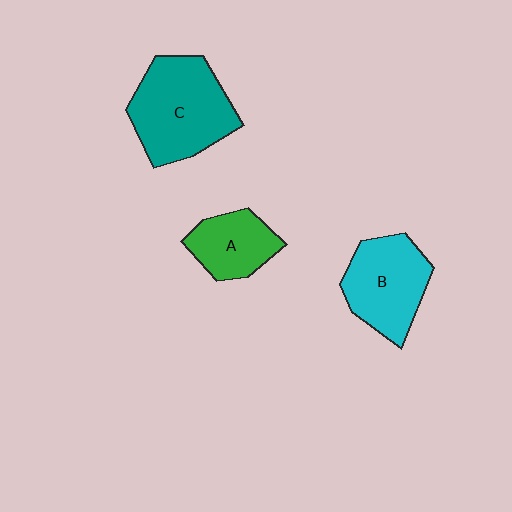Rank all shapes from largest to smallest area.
From largest to smallest: C (teal), B (cyan), A (green).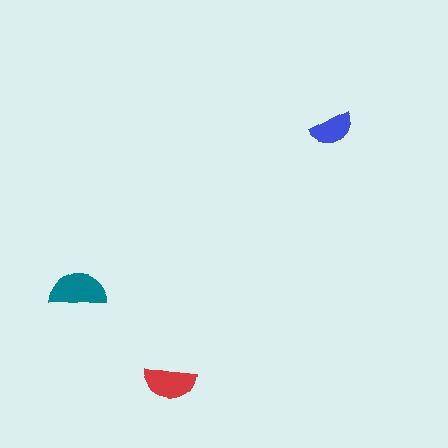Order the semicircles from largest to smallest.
the teal one, the red one, the blue one.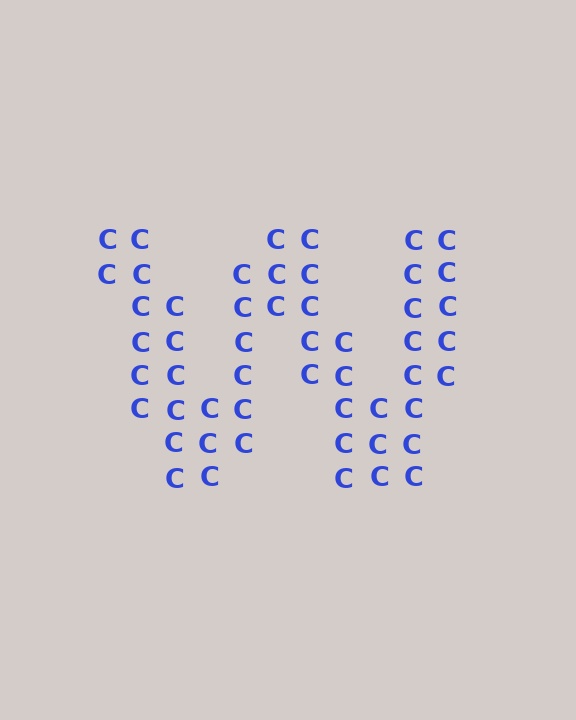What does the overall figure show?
The overall figure shows the letter W.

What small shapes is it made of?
It is made of small letter C's.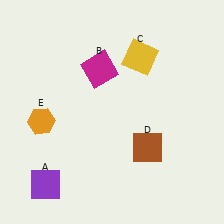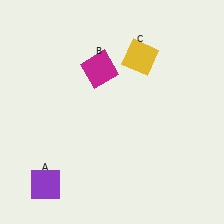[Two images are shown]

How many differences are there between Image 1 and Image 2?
There are 2 differences between the two images.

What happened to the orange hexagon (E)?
The orange hexagon (E) was removed in Image 2. It was in the bottom-left area of Image 1.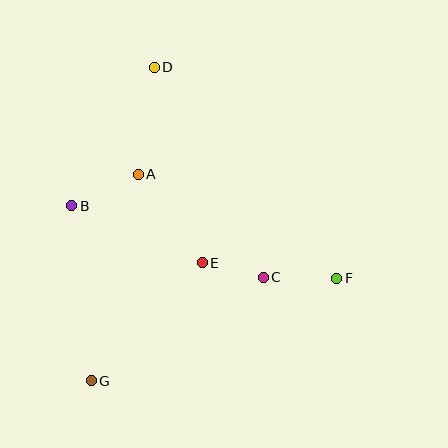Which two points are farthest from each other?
Points D and G are farthest from each other.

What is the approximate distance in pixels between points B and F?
The distance between B and F is approximately 275 pixels.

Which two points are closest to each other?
Points C and E are closest to each other.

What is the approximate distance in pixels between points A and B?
The distance between A and B is approximately 73 pixels.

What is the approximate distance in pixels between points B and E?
The distance between B and E is approximately 143 pixels.